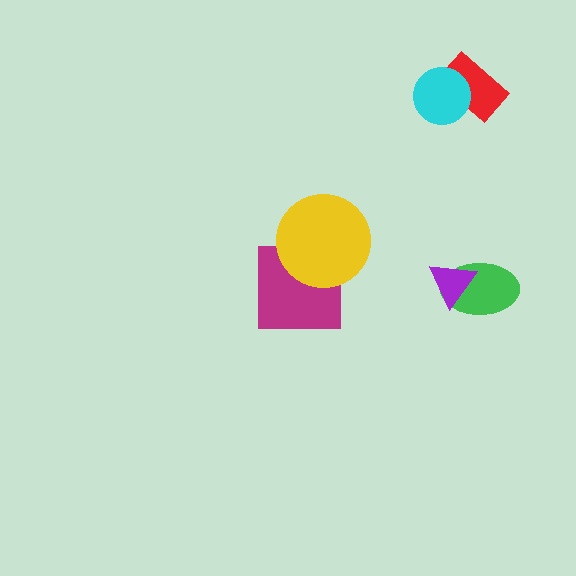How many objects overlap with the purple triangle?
1 object overlaps with the purple triangle.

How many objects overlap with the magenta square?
1 object overlaps with the magenta square.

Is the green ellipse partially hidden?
Yes, it is partially covered by another shape.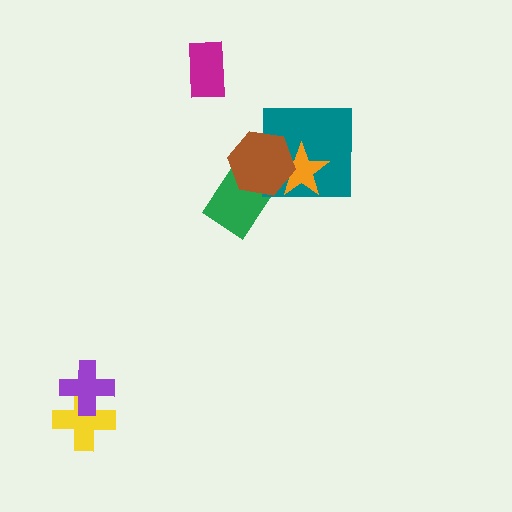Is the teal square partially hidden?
Yes, it is partially covered by another shape.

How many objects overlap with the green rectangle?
3 objects overlap with the green rectangle.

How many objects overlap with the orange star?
3 objects overlap with the orange star.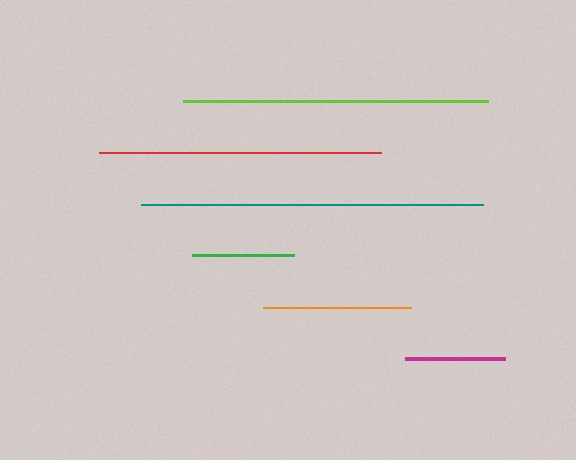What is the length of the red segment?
The red segment is approximately 282 pixels long.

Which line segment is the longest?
The teal line is the longest at approximately 343 pixels.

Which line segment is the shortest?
The magenta line is the shortest at approximately 101 pixels.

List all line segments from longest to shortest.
From longest to shortest: teal, lime, red, orange, green, magenta.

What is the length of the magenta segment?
The magenta segment is approximately 101 pixels long.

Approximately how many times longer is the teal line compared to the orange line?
The teal line is approximately 2.3 times the length of the orange line.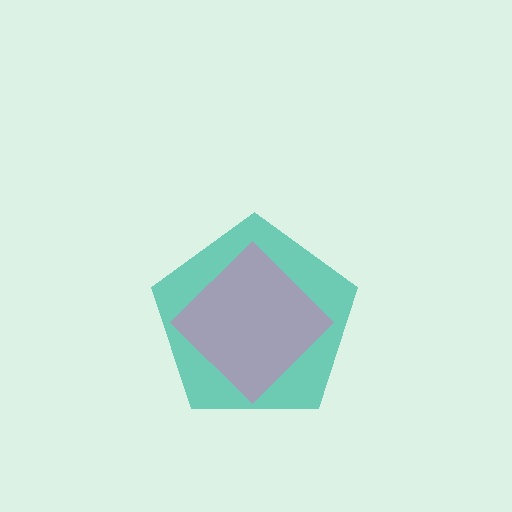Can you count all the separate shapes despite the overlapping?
Yes, there are 2 separate shapes.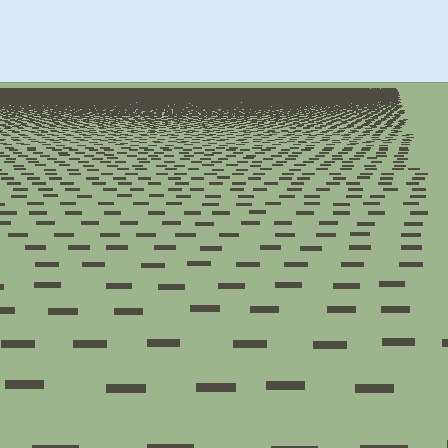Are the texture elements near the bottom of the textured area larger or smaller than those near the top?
Larger. Near the bottom, elements are closer to the viewer and appear at a bigger on-screen size.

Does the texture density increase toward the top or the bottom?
Density increases toward the top.